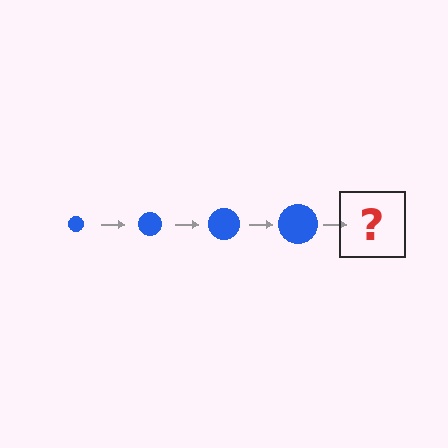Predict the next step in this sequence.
The next step is a blue circle, larger than the previous one.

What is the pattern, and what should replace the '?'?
The pattern is that the circle gets progressively larger each step. The '?' should be a blue circle, larger than the previous one.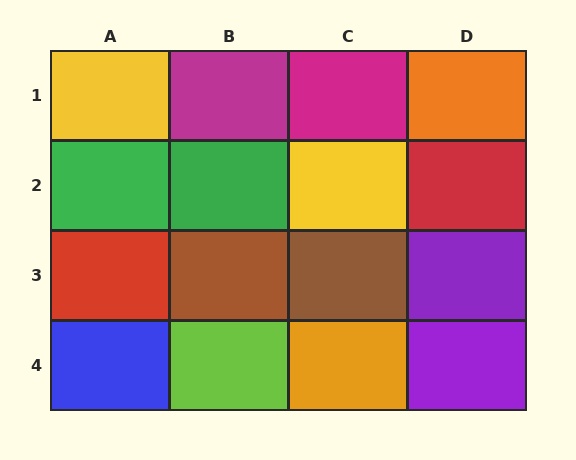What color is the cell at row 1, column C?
Magenta.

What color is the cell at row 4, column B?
Lime.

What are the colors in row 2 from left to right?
Green, green, yellow, red.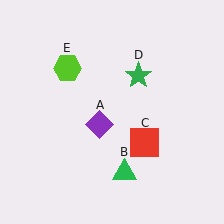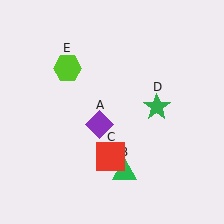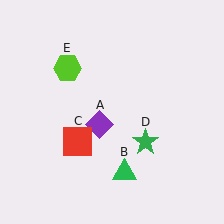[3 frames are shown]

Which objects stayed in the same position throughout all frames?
Purple diamond (object A) and green triangle (object B) and lime hexagon (object E) remained stationary.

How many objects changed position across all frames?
2 objects changed position: red square (object C), green star (object D).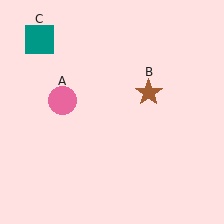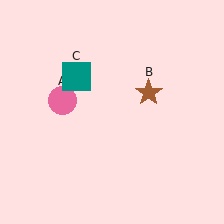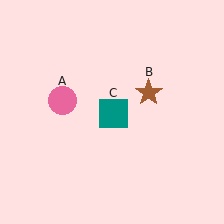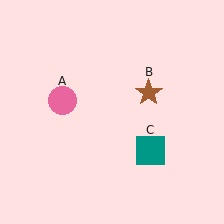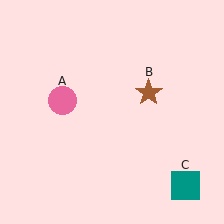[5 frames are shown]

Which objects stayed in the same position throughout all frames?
Pink circle (object A) and brown star (object B) remained stationary.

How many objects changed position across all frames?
1 object changed position: teal square (object C).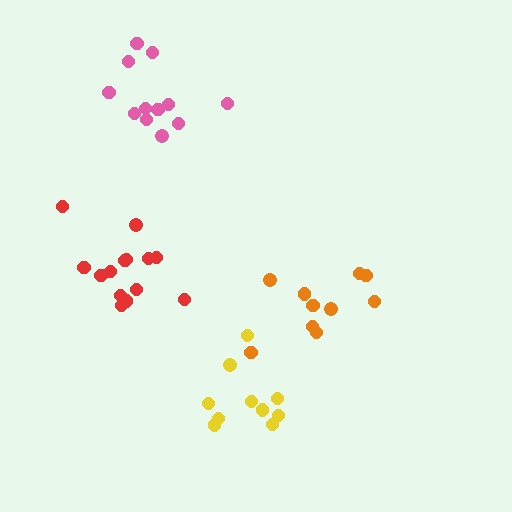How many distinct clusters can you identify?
There are 4 distinct clusters.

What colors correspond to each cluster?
The clusters are colored: red, orange, yellow, pink.